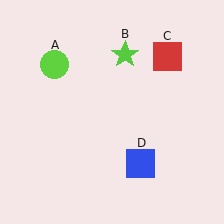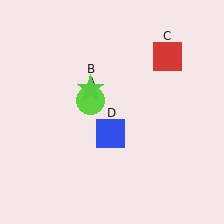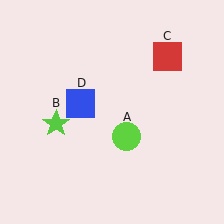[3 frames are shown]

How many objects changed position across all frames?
3 objects changed position: lime circle (object A), lime star (object B), blue square (object D).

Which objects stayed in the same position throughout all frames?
Red square (object C) remained stationary.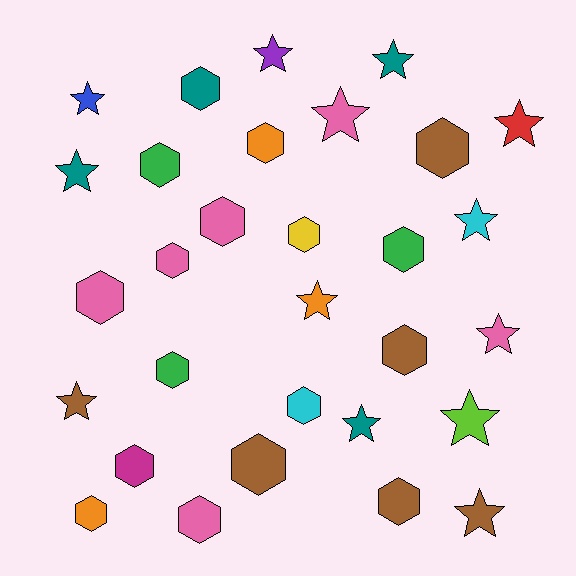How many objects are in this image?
There are 30 objects.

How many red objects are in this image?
There is 1 red object.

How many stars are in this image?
There are 13 stars.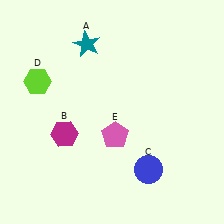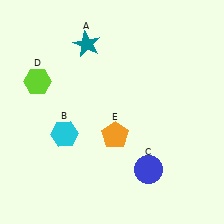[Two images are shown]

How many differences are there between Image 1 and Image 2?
There are 2 differences between the two images.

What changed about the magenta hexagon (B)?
In Image 1, B is magenta. In Image 2, it changed to cyan.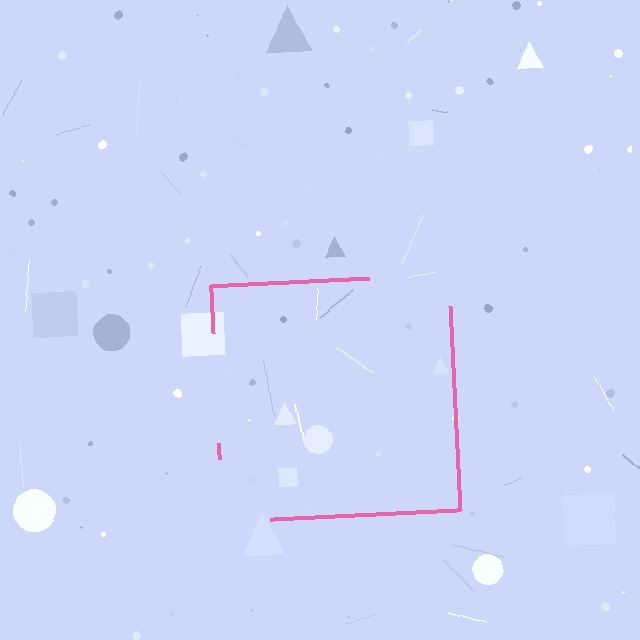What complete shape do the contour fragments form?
The contour fragments form a square.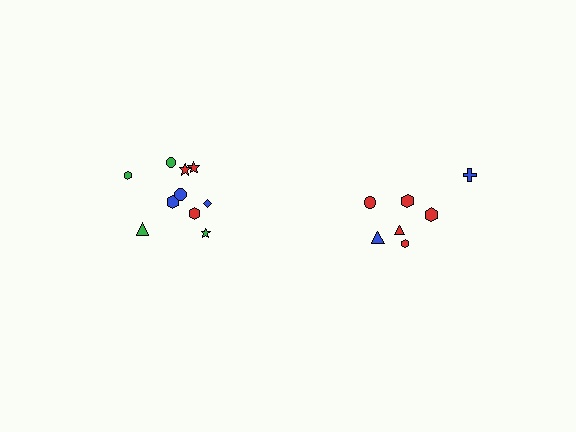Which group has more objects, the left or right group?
The left group.